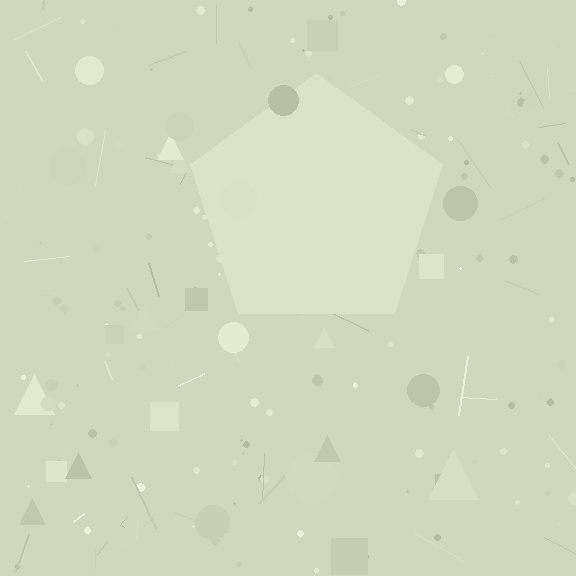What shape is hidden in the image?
A pentagon is hidden in the image.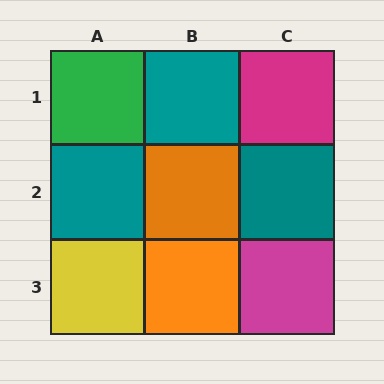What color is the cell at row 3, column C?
Magenta.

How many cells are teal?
3 cells are teal.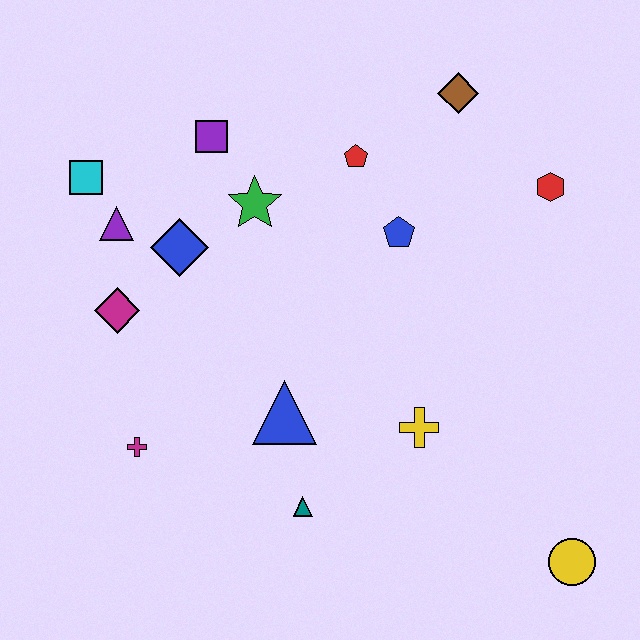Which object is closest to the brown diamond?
The red pentagon is closest to the brown diamond.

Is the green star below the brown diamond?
Yes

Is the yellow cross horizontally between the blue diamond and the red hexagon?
Yes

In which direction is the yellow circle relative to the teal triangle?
The yellow circle is to the right of the teal triangle.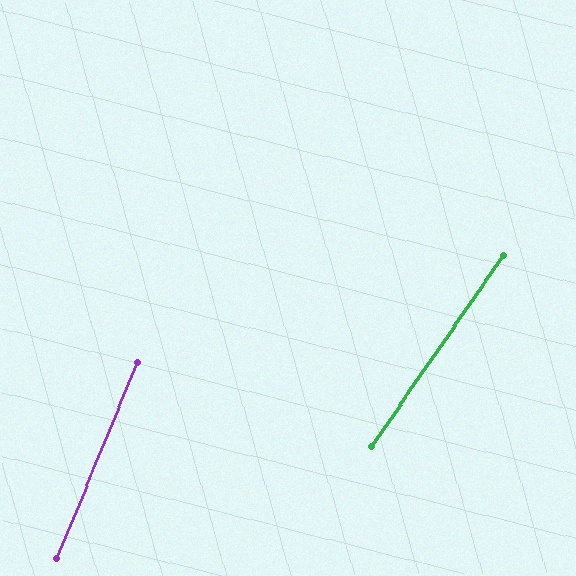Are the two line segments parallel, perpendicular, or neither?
Neither parallel nor perpendicular — they differ by about 13°.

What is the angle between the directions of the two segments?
Approximately 13 degrees.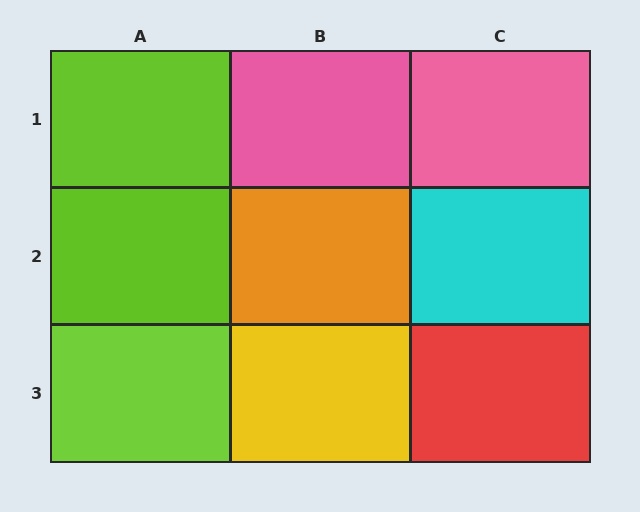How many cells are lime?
3 cells are lime.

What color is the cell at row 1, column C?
Pink.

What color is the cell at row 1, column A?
Lime.